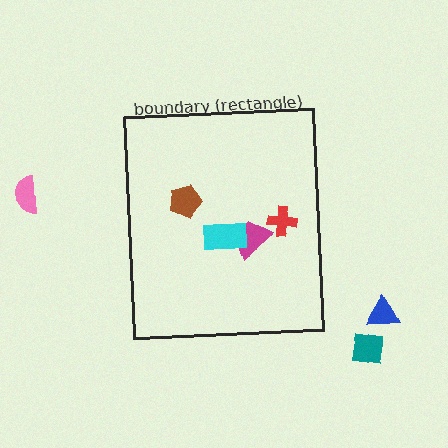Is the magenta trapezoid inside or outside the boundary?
Inside.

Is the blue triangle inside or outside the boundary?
Outside.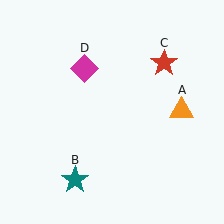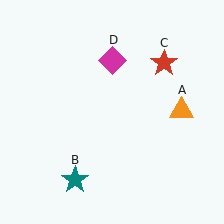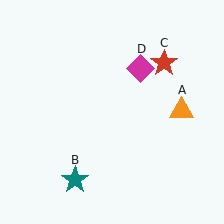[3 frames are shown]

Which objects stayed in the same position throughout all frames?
Orange triangle (object A) and teal star (object B) and red star (object C) remained stationary.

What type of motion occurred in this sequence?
The magenta diamond (object D) rotated clockwise around the center of the scene.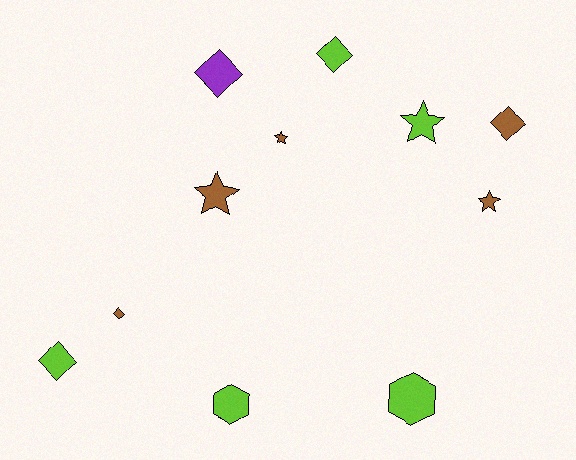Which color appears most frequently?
Lime, with 5 objects.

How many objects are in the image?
There are 11 objects.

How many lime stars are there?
There is 1 lime star.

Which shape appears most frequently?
Diamond, with 5 objects.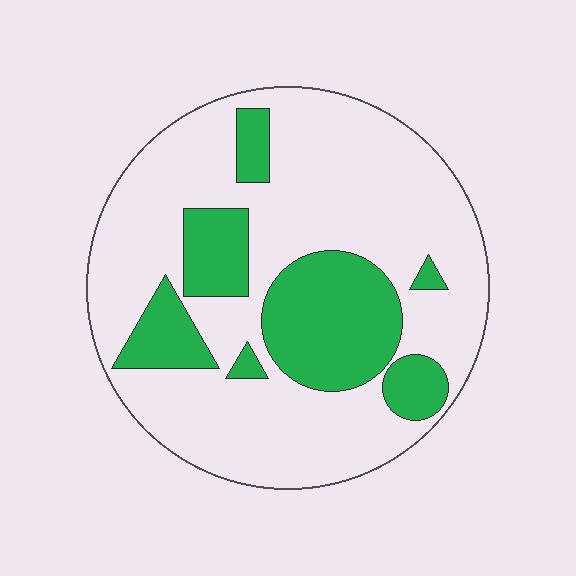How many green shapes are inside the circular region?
7.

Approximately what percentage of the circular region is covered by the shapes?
Approximately 25%.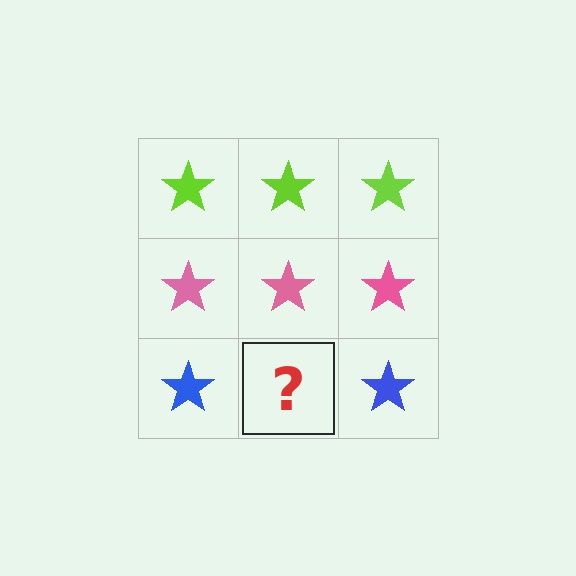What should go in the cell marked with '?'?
The missing cell should contain a blue star.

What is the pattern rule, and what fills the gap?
The rule is that each row has a consistent color. The gap should be filled with a blue star.